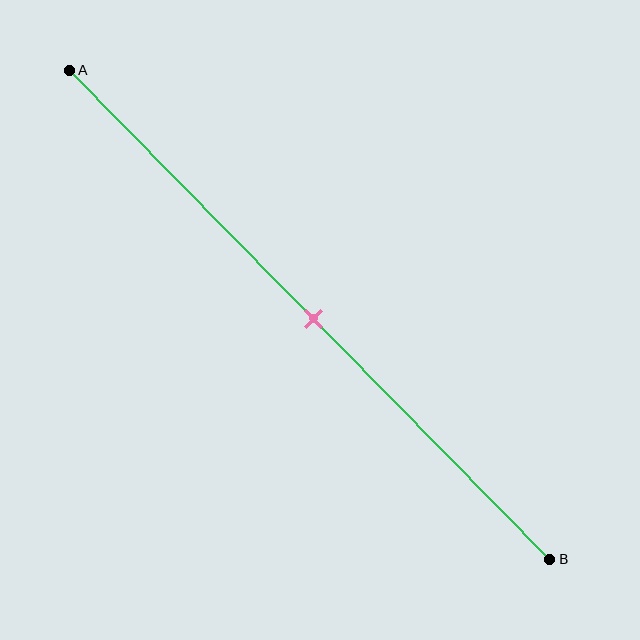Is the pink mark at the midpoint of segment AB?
Yes, the mark is approximately at the midpoint.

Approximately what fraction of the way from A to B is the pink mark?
The pink mark is approximately 50% of the way from A to B.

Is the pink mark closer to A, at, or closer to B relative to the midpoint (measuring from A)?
The pink mark is approximately at the midpoint of segment AB.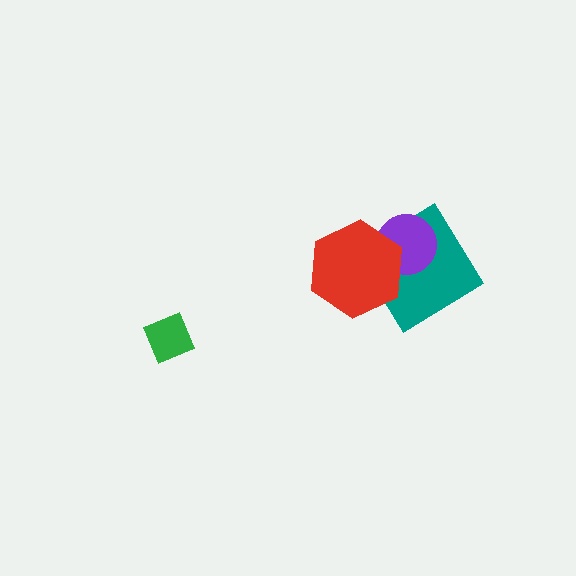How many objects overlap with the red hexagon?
2 objects overlap with the red hexagon.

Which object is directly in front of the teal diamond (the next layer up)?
The purple circle is directly in front of the teal diamond.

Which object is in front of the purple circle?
The red hexagon is in front of the purple circle.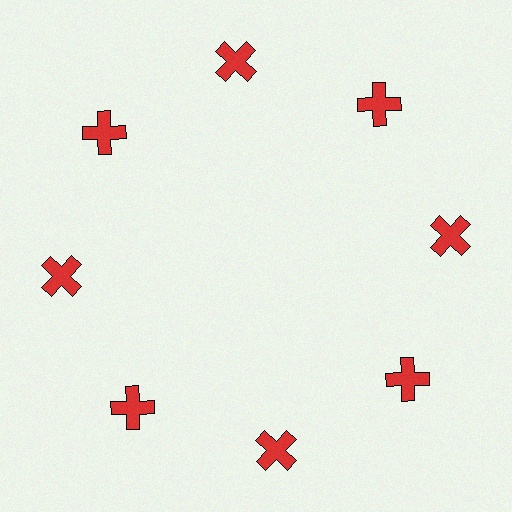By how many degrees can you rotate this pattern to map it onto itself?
The pattern maps onto itself every 45 degrees of rotation.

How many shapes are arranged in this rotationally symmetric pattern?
There are 8 shapes, arranged in 8 groups of 1.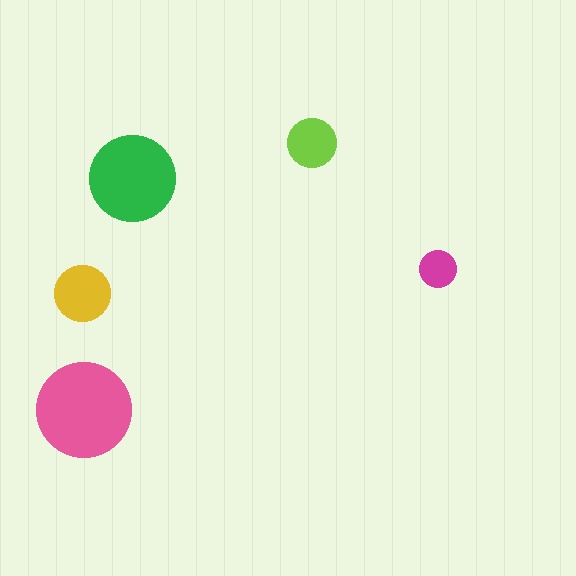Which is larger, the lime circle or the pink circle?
The pink one.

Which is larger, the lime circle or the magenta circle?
The lime one.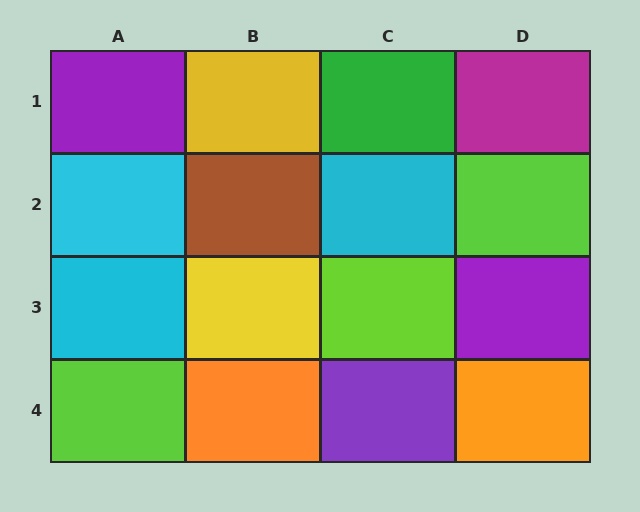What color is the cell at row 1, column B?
Yellow.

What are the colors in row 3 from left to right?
Cyan, yellow, lime, purple.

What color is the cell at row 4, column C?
Purple.